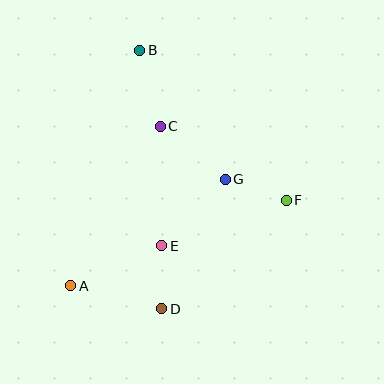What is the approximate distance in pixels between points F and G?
The distance between F and G is approximately 65 pixels.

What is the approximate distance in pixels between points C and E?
The distance between C and E is approximately 120 pixels.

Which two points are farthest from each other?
Points B and D are farthest from each other.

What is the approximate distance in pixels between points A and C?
The distance between A and C is approximately 183 pixels.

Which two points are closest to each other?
Points D and E are closest to each other.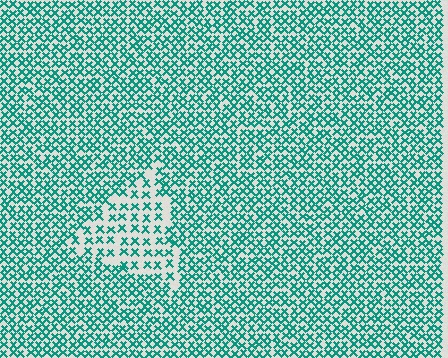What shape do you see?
I see a triangle.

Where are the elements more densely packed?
The elements are more densely packed outside the triangle boundary.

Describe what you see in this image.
The image contains small teal elements arranged at two different densities. A triangle-shaped region is visible where the elements are less densely packed than the surrounding area.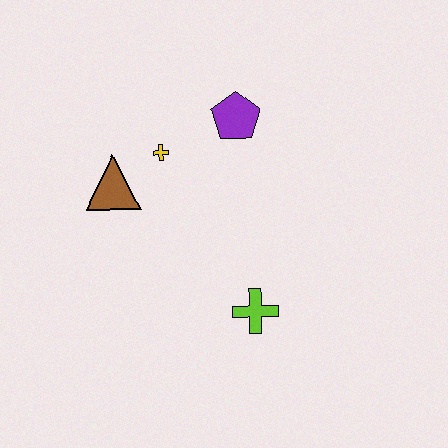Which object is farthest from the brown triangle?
The lime cross is farthest from the brown triangle.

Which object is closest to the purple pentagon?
The yellow cross is closest to the purple pentagon.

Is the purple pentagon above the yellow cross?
Yes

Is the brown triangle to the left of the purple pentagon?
Yes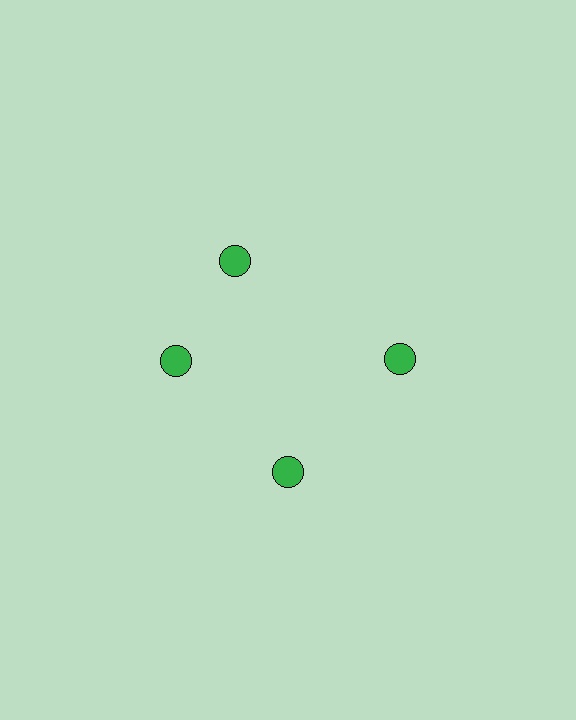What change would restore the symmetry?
The symmetry would be restored by rotating it back into even spacing with its neighbors so that all 4 circles sit at equal angles and equal distance from the center.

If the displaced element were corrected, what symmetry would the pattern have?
It would have 4-fold rotational symmetry — the pattern would map onto itself every 90 degrees.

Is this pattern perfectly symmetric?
No. The 4 green circles are arranged in a ring, but one element near the 12 o'clock position is rotated out of alignment along the ring, breaking the 4-fold rotational symmetry.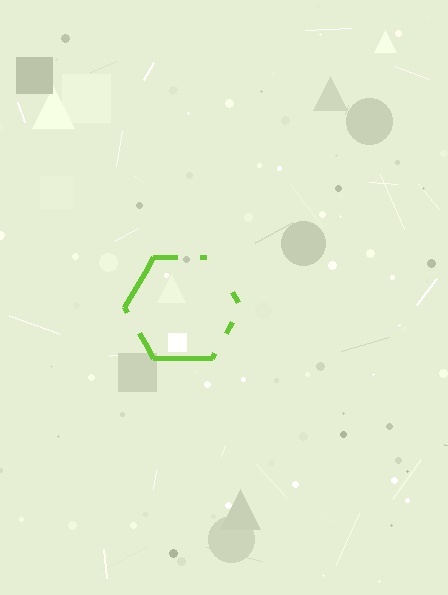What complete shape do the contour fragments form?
The contour fragments form a hexagon.